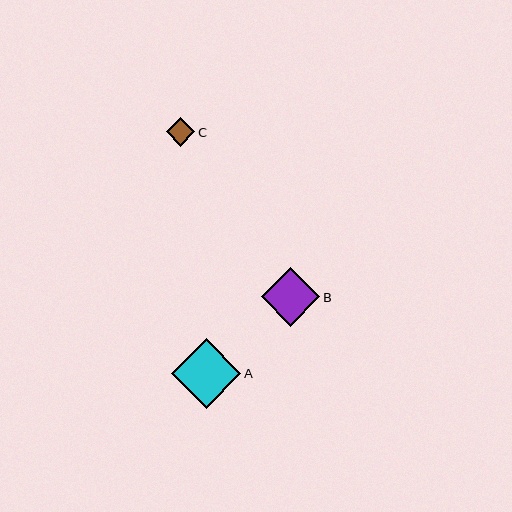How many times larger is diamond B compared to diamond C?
Diamond B is approximately 2.0 times the size of diamond C.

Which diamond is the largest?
Diamond A is the largest with a size of approximately 70 pixels.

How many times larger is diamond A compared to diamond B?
Diamond A is approximately 1.2 times the size of diamond B.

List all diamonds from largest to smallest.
From largest to smallest: A, B, C.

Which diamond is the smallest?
Diamond C is the smallest with a size of approximately 29 pixels.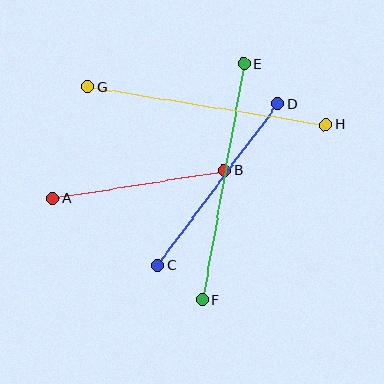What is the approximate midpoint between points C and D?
The midpoint is at approximately (218, 185) pixels.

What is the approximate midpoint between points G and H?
The midpoint is at approximately (207, 106) pixels.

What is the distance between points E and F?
The distance is approximately 239 pixels.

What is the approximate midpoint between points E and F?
The midpoint is at approximately (223, 182) pixels.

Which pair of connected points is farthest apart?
Points G and H are farthest apart.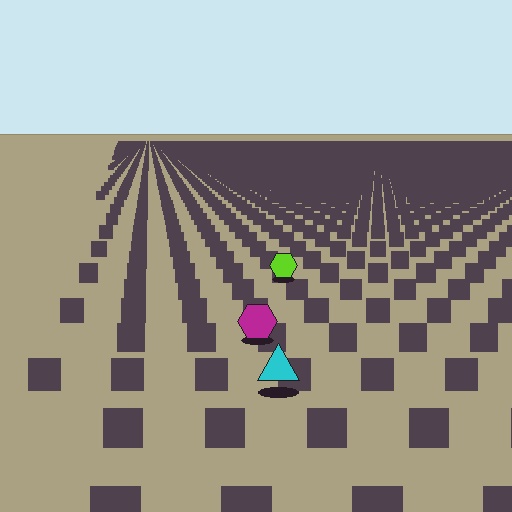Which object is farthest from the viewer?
The lime hexagon is farthest from the viewer. It appears smaller and the ground texture around it is denser.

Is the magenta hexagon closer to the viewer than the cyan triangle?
No. The cyan triangle is closer — you can tell from the texture gradient: the ground texture is coarser near it.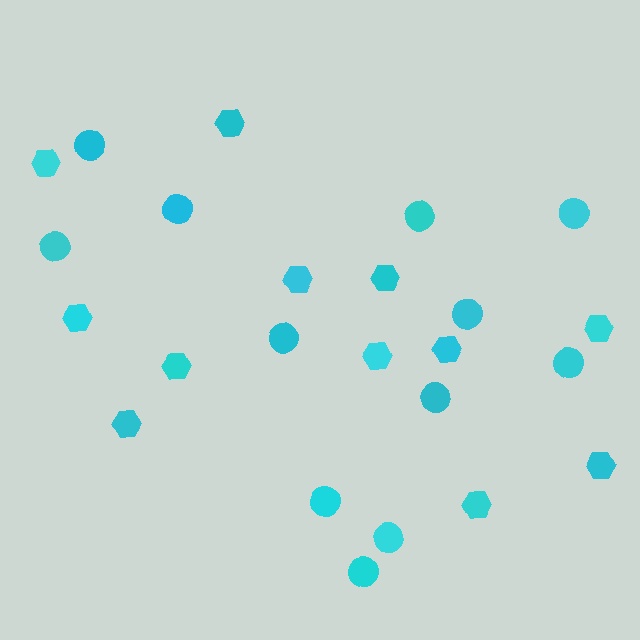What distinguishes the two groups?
There are 2 groups: one group of circles (12) and one group of hexagons (12).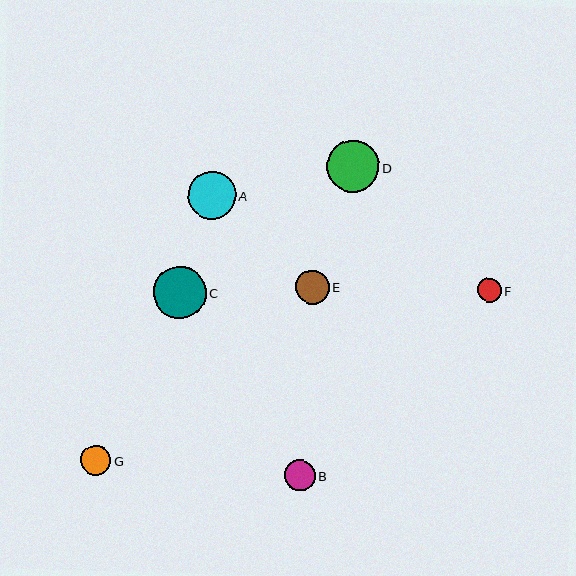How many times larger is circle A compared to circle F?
Circle A is approximately 2.0 times the size of circle F.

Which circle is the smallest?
Circle F is the smallest with a size of approximately 24 pixels.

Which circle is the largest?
Circle C is the largest with a size of approximately 52 pixels.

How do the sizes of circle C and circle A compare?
Circle C and circle A are approximately the same size.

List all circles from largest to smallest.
From largest to smallest: C, D, A, E, B, G, F.